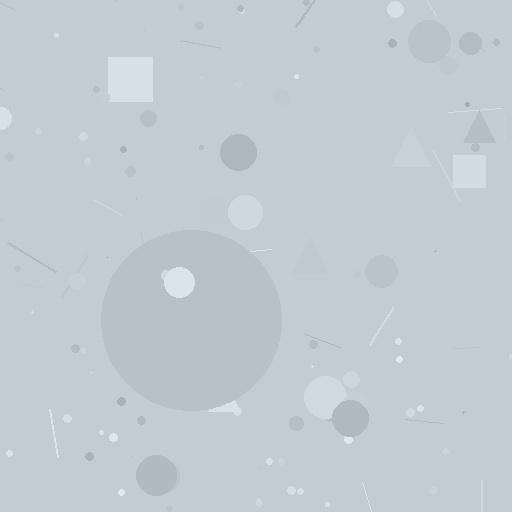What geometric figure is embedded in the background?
A circle is embedded in the background.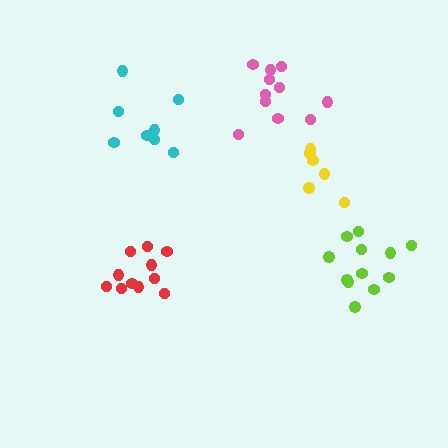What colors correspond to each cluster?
The clusters are colored: red, cyan, yellow, pink, lime.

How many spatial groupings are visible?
There are 5 spatial groupings.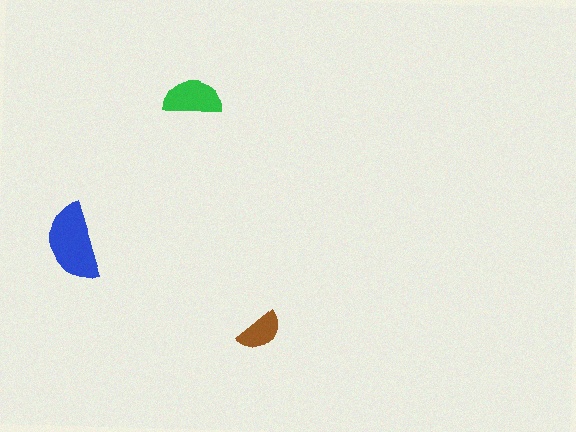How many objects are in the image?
There are 3 objects in the image.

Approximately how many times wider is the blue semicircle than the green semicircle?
About 1.5 times wider.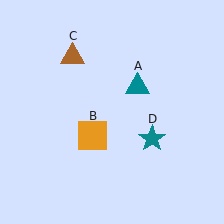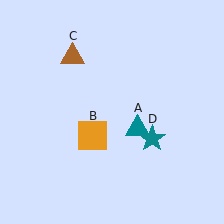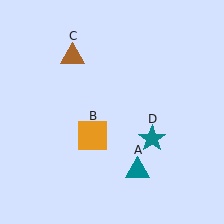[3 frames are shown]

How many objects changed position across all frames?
1 object changed position: teal triangle (object A).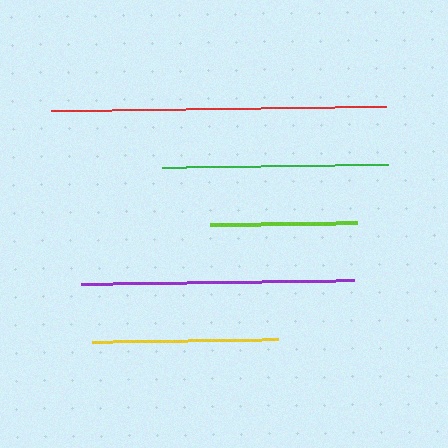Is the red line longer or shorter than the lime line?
The red line is longer than the lime line.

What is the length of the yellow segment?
The yellow segment is approximately 186 pixels long.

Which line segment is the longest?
The red line is the longest at approximately 335 pixels.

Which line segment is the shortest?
The lime line is the shortest at approximately 147 pixels.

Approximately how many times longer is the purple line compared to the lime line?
The purple line is approximately 1.9 times the length of the lime line.